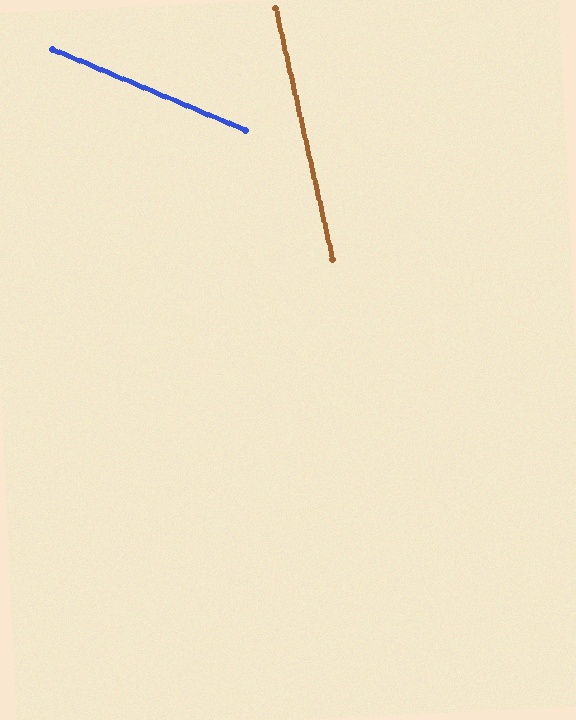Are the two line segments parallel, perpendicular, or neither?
Neither parallel nor perpendicular — they differ by about 54°.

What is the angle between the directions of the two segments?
Approximately 54 degrees.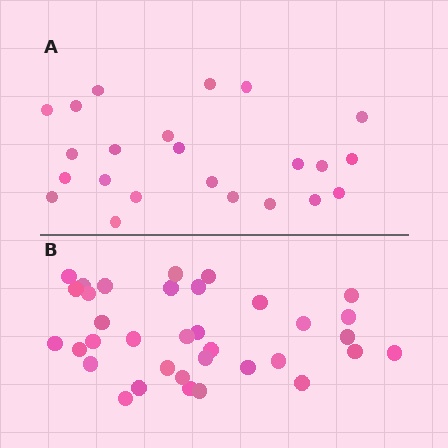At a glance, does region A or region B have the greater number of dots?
Region B (the bottom region) has more dots.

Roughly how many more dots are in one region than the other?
Region B has roughly 12 or so more dots than region A.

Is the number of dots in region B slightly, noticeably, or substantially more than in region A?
Region B has substantially more. The ratio is roughly 1.5 to 1.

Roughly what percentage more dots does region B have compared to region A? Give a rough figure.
About 50% more.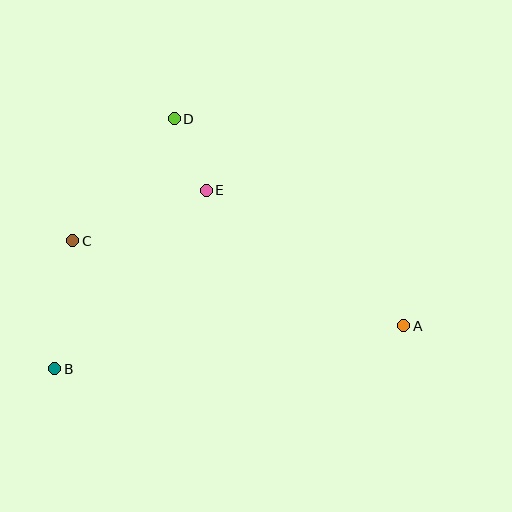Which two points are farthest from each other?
Points A and B are farthest from each other.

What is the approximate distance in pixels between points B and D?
The distance between B and D is approximately 277 pixels.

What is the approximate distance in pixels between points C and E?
The distance between C and E is approximately 143 pixels.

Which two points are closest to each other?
Points D and E are closest to each other.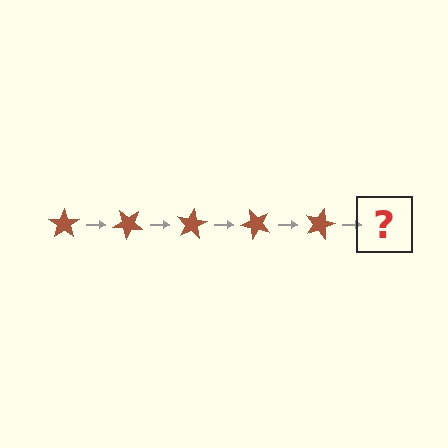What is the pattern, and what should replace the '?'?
The pattern is that the star rotates 40 degrees each step. The '?' should be a brown star rotated 200 degrees.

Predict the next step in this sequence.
The next step is a brown star rotated 200 degrees.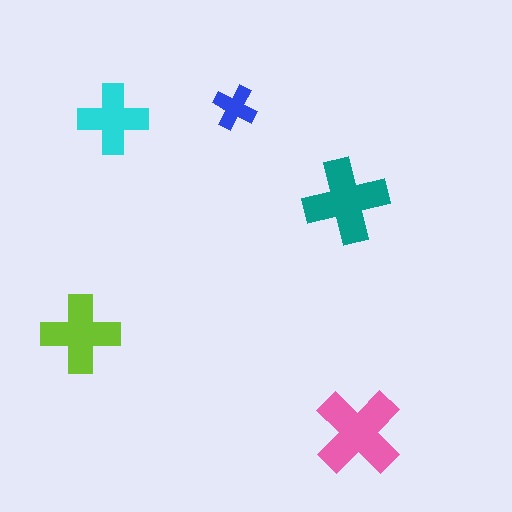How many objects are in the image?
There are 5 objects in the image.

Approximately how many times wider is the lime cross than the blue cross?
About 2 times wider.